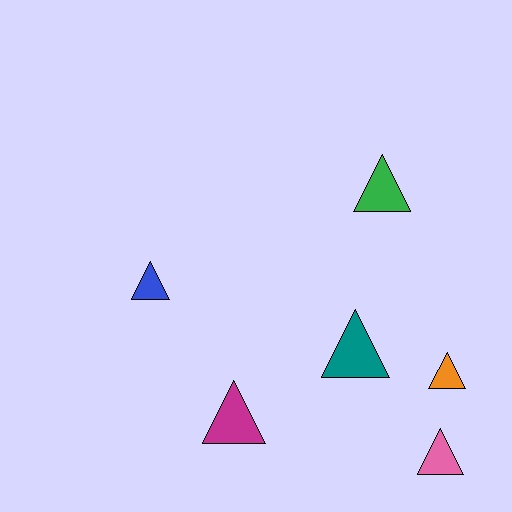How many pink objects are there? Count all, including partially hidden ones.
There is 1 pink object.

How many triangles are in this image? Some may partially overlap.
There are 6 triangles.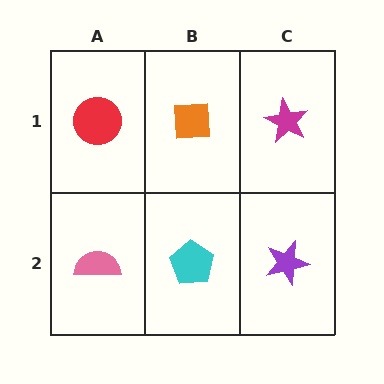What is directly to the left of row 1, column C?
An orange square.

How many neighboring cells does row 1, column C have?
2.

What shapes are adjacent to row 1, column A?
A pink semicircle (row 2, column A), an orange square (row 1, column B).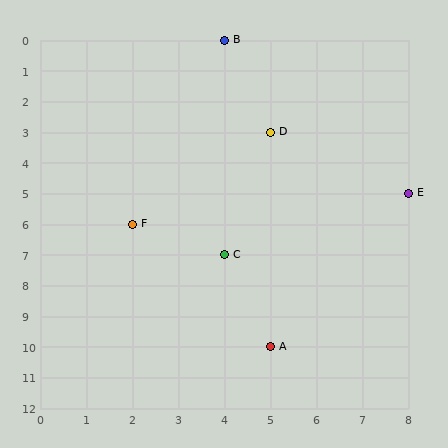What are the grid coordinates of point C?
Point C is at grid coordinates (4, 7).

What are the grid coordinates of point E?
Point E is at grid coordinates (8, 5).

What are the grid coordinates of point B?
Point B is at grid coordinates (4, 0).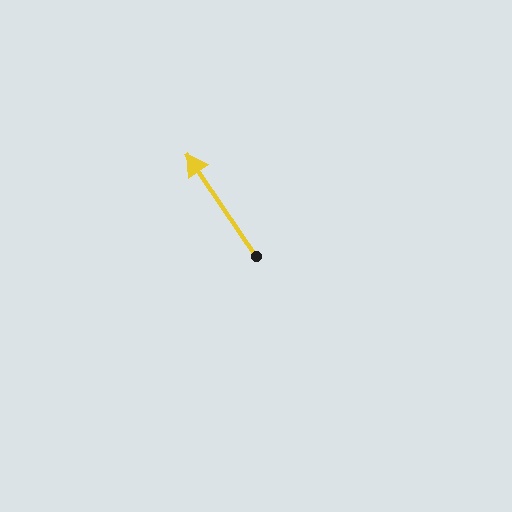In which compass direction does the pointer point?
Northwest.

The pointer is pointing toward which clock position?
Roughly 11 o'clock.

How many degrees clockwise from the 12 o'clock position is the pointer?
Approximately 326 degrees.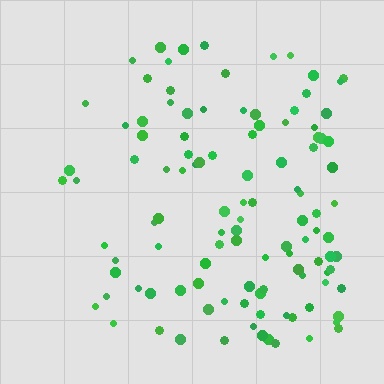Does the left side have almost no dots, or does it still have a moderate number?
Still a moderate number, just noticeably fewer than the right.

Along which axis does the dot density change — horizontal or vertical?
Horizontal.